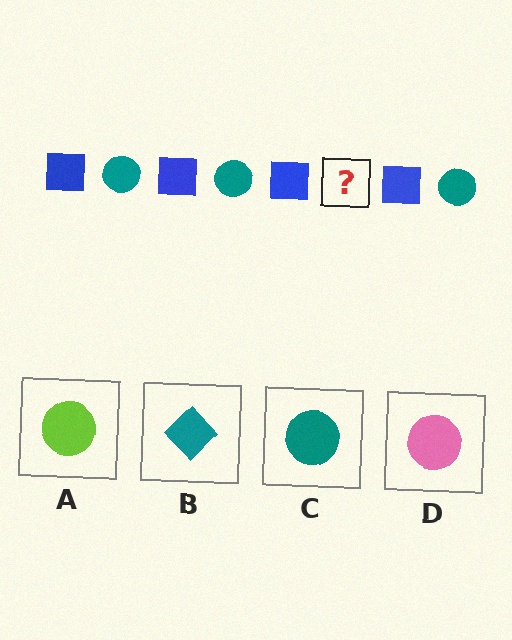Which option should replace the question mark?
Option C.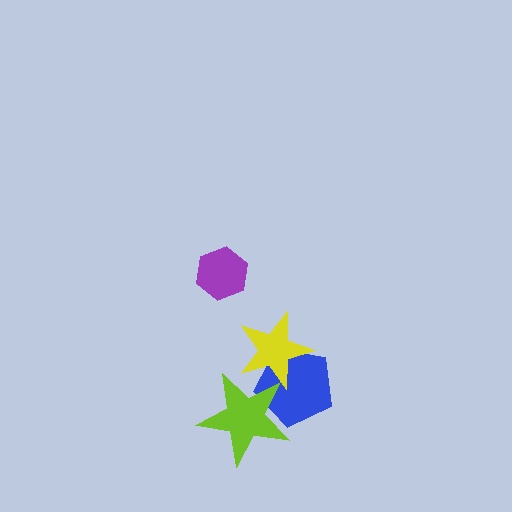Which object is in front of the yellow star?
The lime star is in front of the yellow star.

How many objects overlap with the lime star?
2 objects overlap with the lime star.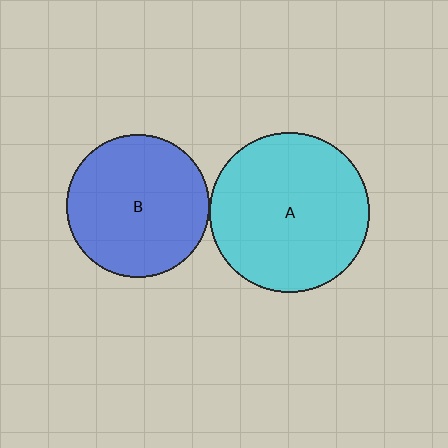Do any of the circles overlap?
No, none of the circles overlap.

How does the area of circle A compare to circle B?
Approximately 1.3 times.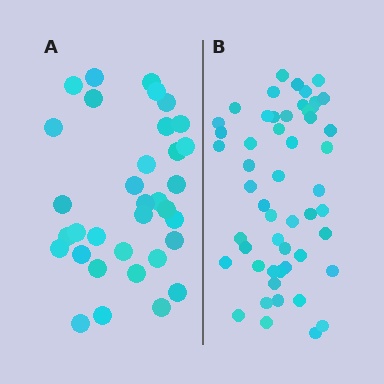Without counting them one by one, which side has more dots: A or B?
Region B (the right region) has more dots.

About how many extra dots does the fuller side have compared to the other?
Region B has approximately 20 more dots than region A.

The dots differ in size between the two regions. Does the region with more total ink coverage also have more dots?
No. Region A has more total ink coverage because its dots are larger, but region B actually contains more individual dots. Total area can be misleading — the number of items is what matters here.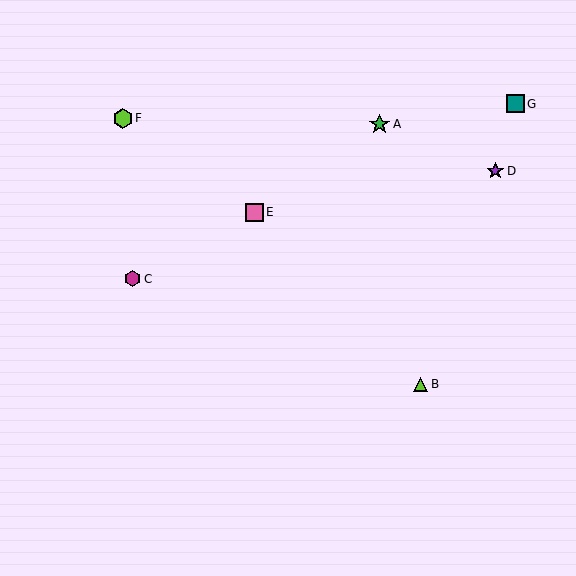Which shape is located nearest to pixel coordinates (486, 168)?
The purple star (labeled D) at (495, 171) is nearest to that location.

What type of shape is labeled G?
Shape G is a teal square.